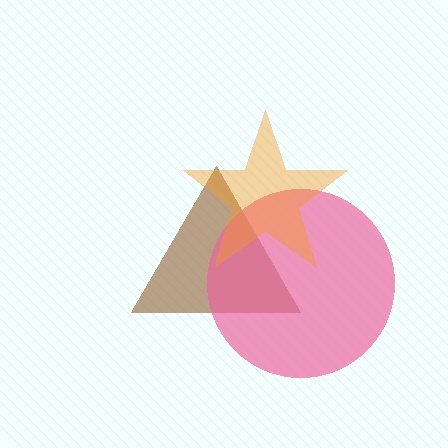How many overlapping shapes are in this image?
There are 3 overlapping shapes in the image.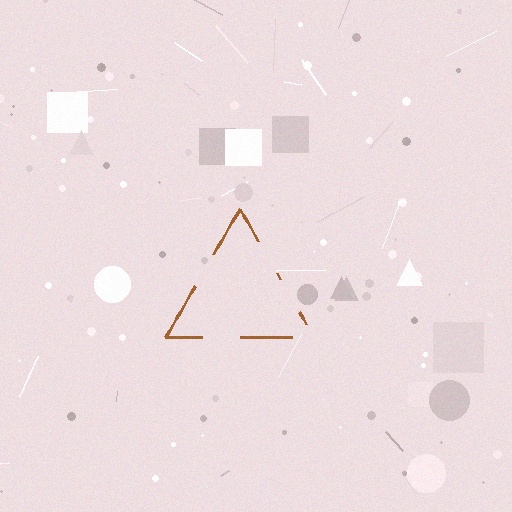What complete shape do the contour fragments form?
The contour fragments form a triangle.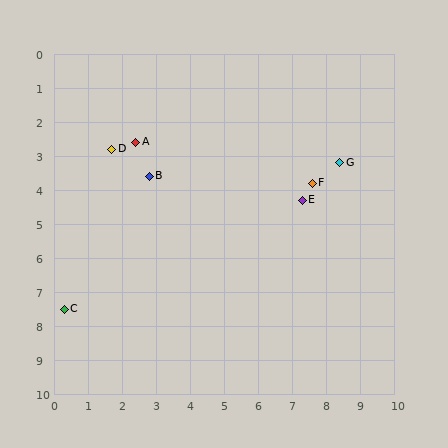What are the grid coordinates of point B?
Point B is at approximately (2.8, 3.6).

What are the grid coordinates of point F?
Point F is at approximately (7.6, 3.8).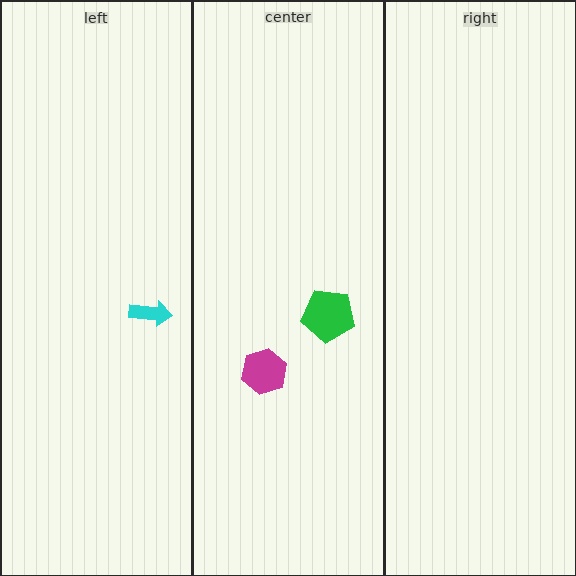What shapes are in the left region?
The cyan arrow.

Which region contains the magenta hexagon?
The center region.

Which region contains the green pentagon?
The center region.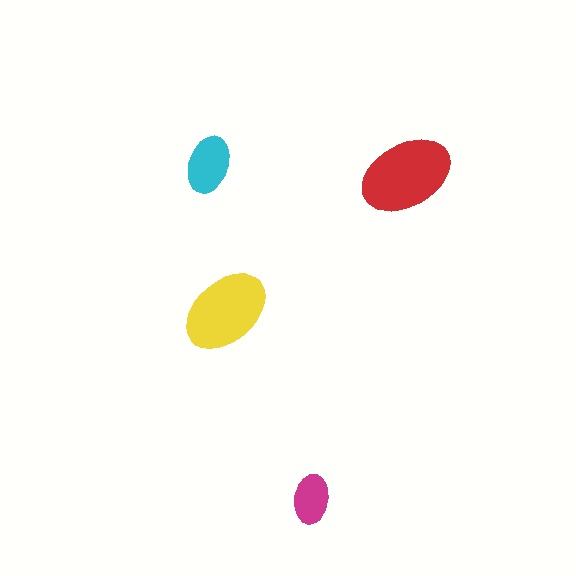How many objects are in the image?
There are 4 objects in the image.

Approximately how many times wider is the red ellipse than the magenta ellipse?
About 2 times wider.